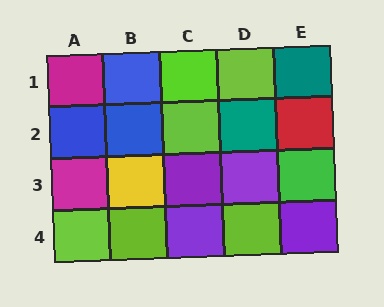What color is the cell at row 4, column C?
Purple.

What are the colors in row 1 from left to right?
Magenta, blue, lime, lime, teal.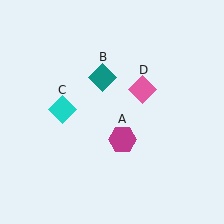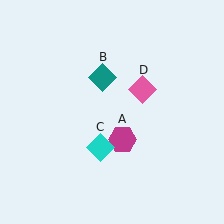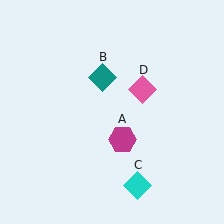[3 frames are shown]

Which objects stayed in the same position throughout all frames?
Magenta hexagon (object A) and teal diamond (object B) and pink diamond (object D) remained stationary.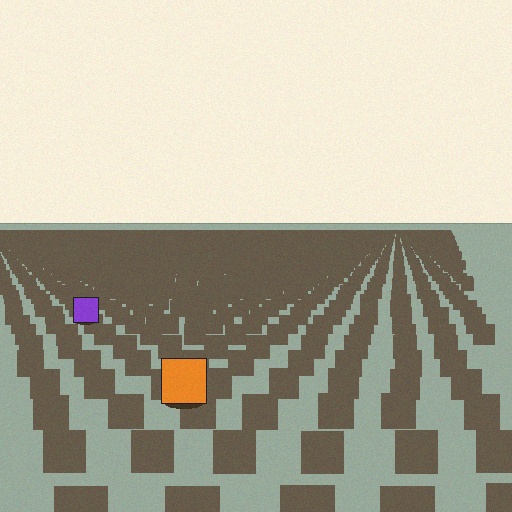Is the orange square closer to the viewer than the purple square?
Yes. The orange square is closer — you can tell from the texture gradient: the ground texture is coarser near it.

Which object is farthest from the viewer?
The purple square is farthest from the viewer. It appears smaller and the ground texture around it is denser.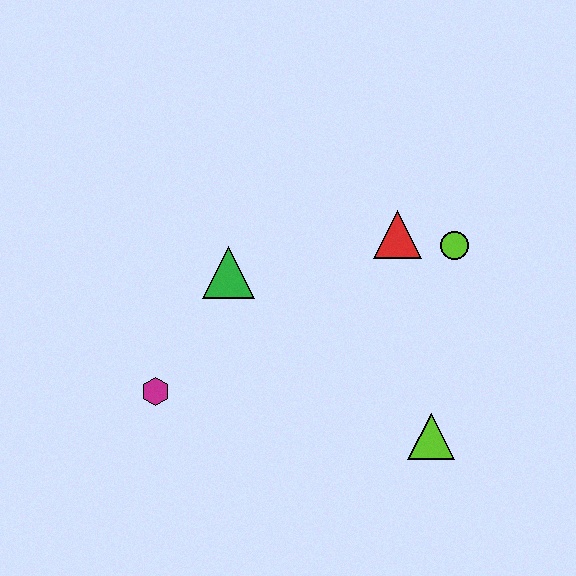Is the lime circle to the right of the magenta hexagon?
Yes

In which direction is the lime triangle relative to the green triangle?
The lime triangle is to the right of the green triangle.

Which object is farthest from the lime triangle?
The magenta hexagon is farthest from the lime triangle.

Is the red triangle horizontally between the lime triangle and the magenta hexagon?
Yes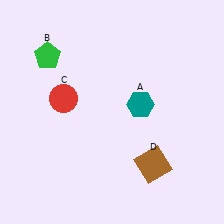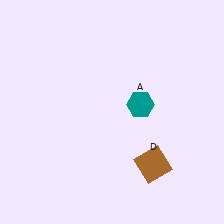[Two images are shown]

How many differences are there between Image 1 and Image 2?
There are 2 differences between the two images.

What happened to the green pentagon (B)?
The green pentagon (B) was removed in Image 2. It was in the top-left area of Image 1.